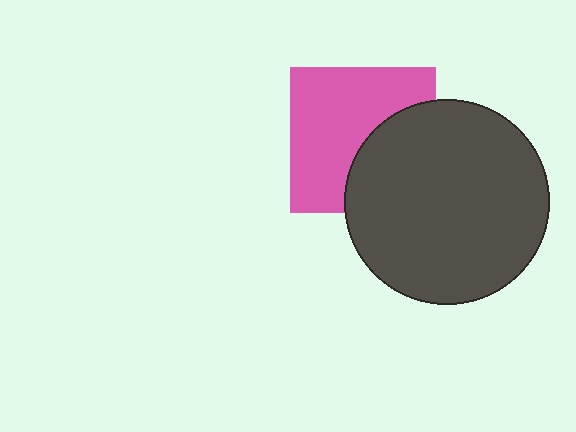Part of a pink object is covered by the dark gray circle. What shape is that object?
It is a square.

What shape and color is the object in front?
The object in front is a dark gray circle.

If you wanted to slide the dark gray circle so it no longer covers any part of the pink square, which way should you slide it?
Slide it right — that is the most direct way to separate the two shapes.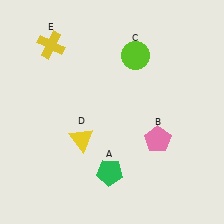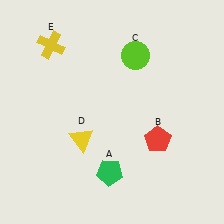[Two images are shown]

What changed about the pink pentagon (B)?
In Image 1, B is pink. In Image 2, it changed to red.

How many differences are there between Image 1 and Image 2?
There is 1 difference between the two images.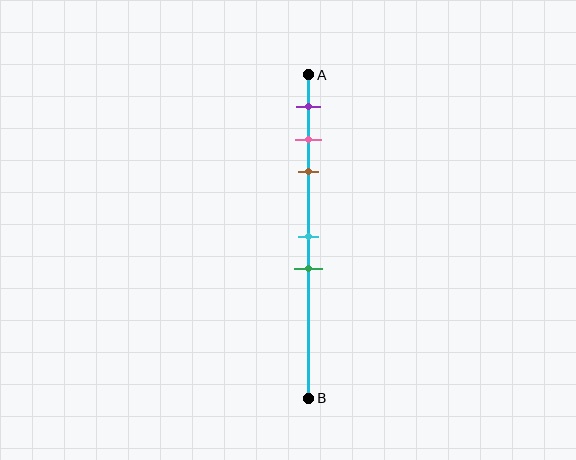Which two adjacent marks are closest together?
The pink and brown marks are the closest adjacent pair.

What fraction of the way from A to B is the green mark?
The green mark is approximately 60% (0.6) of the way from A to B.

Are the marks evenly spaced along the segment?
No, the marks are not evenly spaced.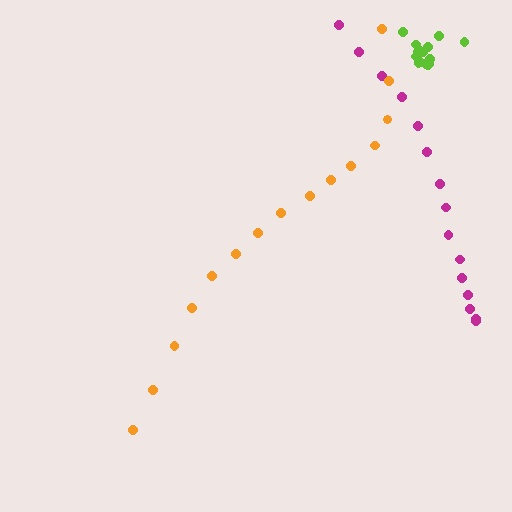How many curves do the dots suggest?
There are 3 distinct paths.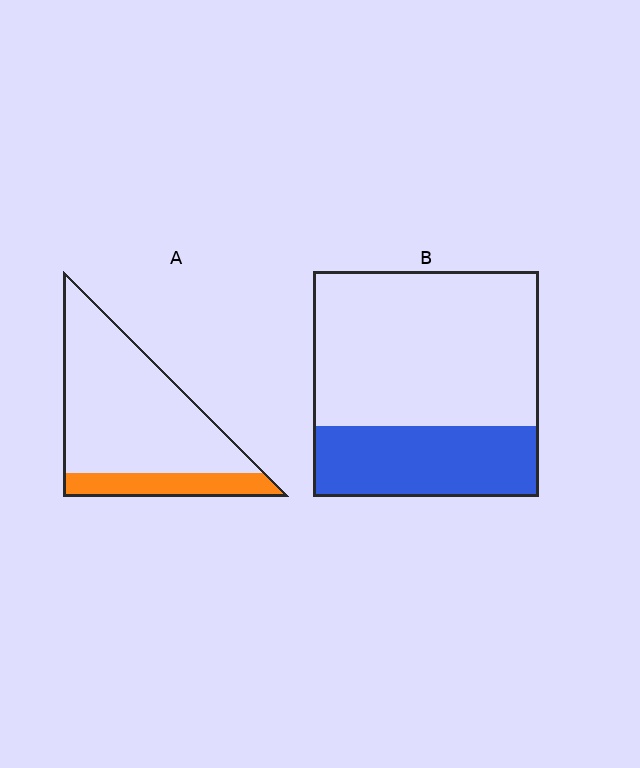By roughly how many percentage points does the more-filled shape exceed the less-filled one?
By roughly 10 percentage points (B over A).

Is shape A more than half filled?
No.